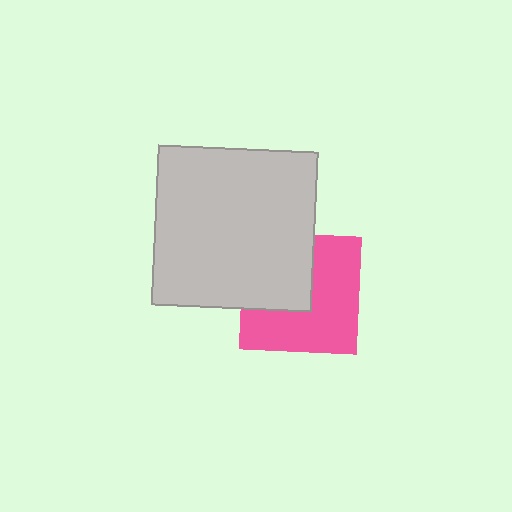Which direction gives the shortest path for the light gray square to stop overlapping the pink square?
Moving toward the upper-left gives the shortest separation.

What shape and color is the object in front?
The object in front is a light gray square.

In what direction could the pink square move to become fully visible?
The pink square could move toward the lower-right. That would shift it out from behind the light gray square entirely.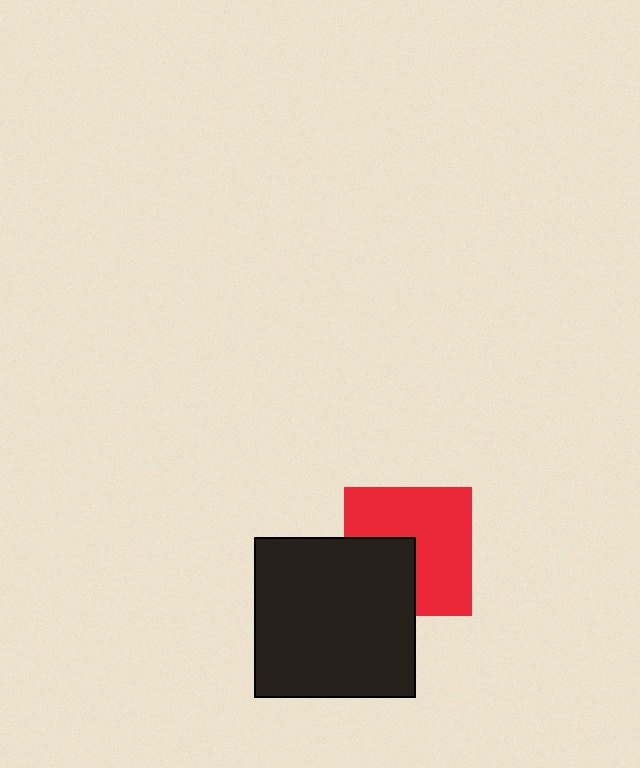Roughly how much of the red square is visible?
Most of it is visible (roughly 66%).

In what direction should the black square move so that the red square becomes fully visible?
The black square should move toward the lower-left. That is the shortest direction to clear the overlap and leave the red square fully visible.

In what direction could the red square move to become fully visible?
The red square could move toward the upper-right. That would shift it out from behind the black square entirely.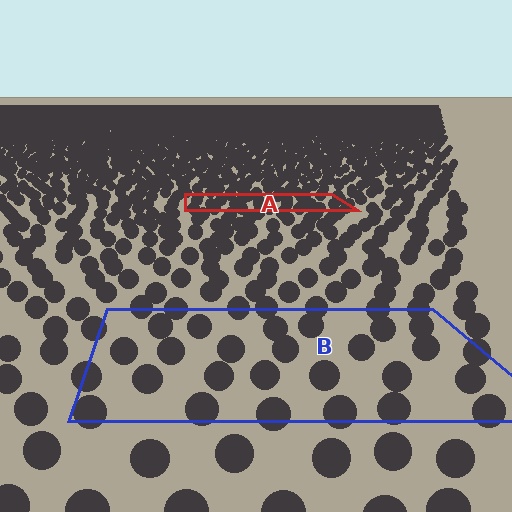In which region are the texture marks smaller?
The texture marks are smaller in region A, because it is farther away.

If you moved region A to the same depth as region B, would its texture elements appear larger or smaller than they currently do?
They would appear larger. At a closer depth, the same texture elements are projected at a bigger on-screen size.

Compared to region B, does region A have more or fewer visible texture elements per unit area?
Region A has more texture elements per unit area — they are packed more densely because it is farther away.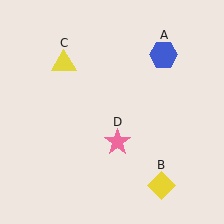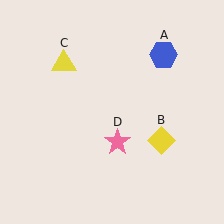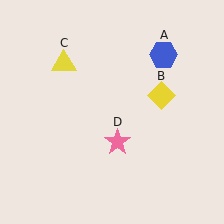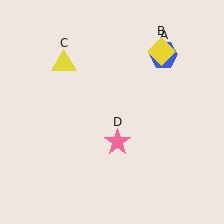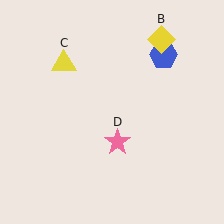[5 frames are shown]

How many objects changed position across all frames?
1 object changed position: yellow diamond (object B).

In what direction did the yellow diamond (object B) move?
The yellow diamond (object B) moved up.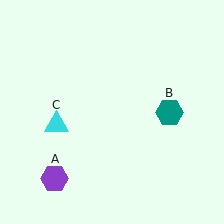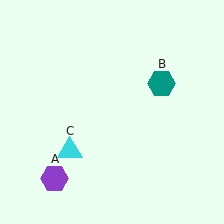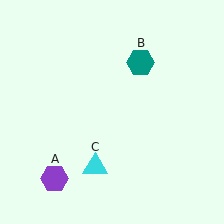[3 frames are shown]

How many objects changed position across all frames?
2 objects changed position: teal hexagon (object B), cyan triangle (object C).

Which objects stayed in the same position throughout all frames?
Purple hexagon (object A) remained stationary.